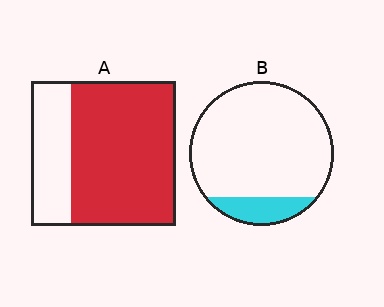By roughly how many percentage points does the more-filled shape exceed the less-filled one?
By roughly 60 percentage points (A over B).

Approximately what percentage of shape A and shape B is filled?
A is approximately 70% and B is approximately 15%.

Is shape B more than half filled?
No.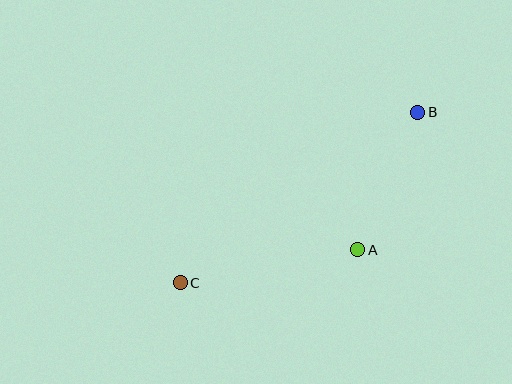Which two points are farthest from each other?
Points B and C are farthest from each other.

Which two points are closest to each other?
Points A and B are closest to each other.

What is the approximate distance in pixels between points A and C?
The distance between A and C is approximately 181 pixels.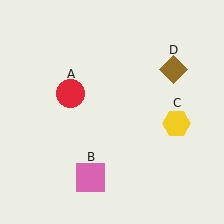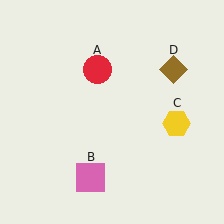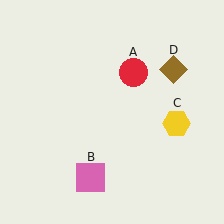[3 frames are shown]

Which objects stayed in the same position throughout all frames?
Pink square (object B) and yellow hexagon (object C) and brown diamond (object D) remained stationary.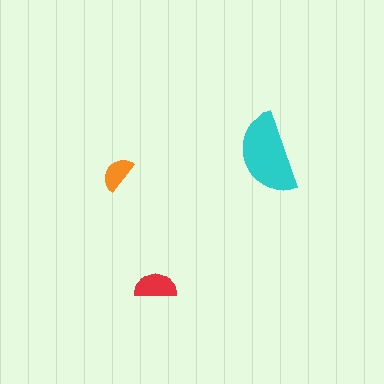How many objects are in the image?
There are 3 objects in the image.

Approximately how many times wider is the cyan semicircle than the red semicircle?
About 2 times wider.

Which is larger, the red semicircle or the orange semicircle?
The red one.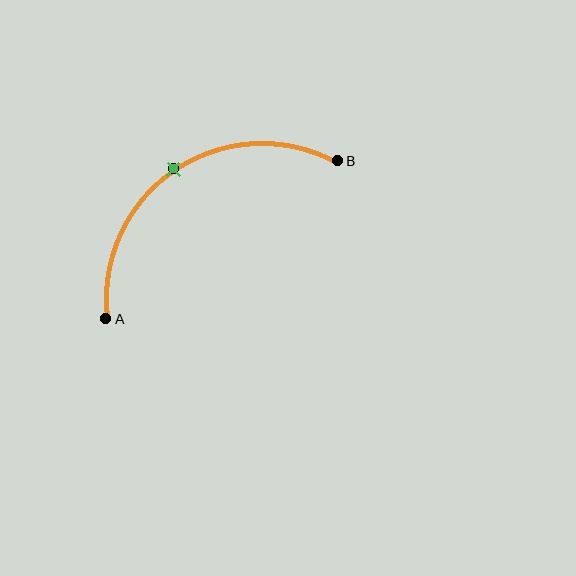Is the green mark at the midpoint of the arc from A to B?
Yes. The green mark lies on the arc at equal arc-length from both A and B — it is the arc midpoint.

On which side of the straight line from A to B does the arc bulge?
The arc bulges above and to the left of the straight line connecting A and B.